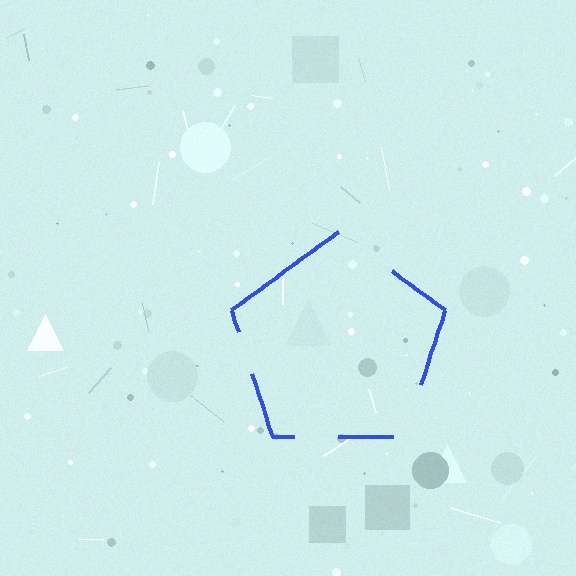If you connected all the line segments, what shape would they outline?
They would outline a pentagon.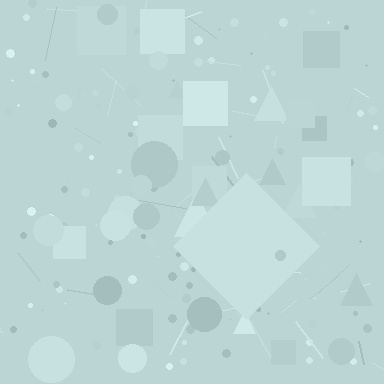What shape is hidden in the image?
A diamond is hidden in the image.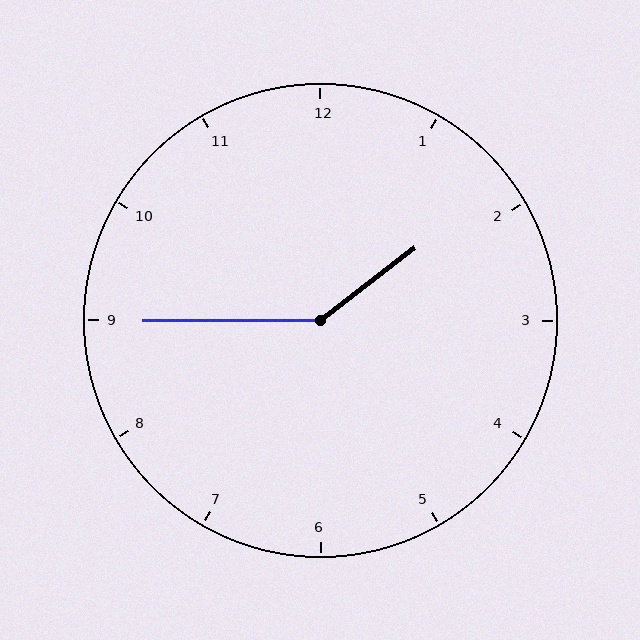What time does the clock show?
1:45.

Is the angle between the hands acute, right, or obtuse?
It is obtuse.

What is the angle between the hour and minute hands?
Approximately 142 degrees.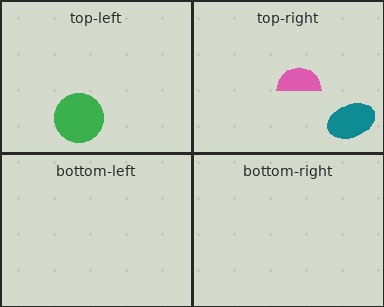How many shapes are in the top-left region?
1.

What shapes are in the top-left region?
The green circle.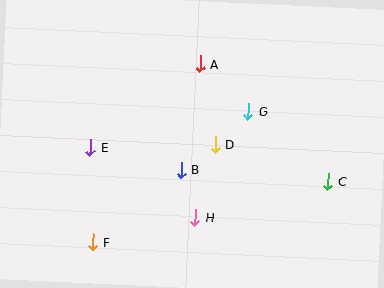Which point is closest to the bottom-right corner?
Point C is closest to the bottom-right corner.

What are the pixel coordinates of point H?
Point H is at (195, 217).